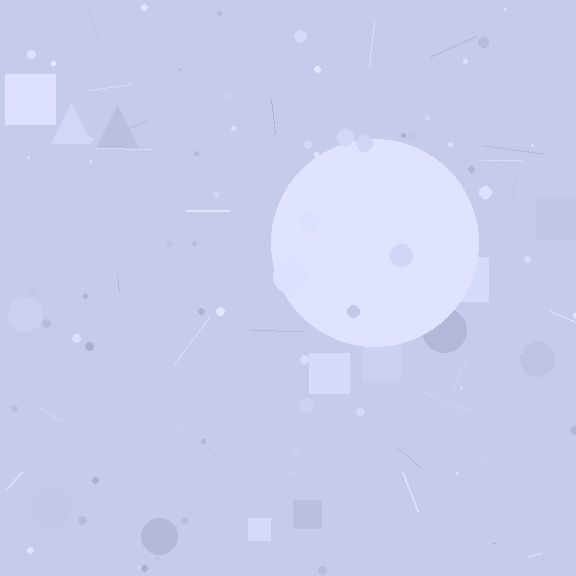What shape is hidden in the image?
A circle is hidden in the image.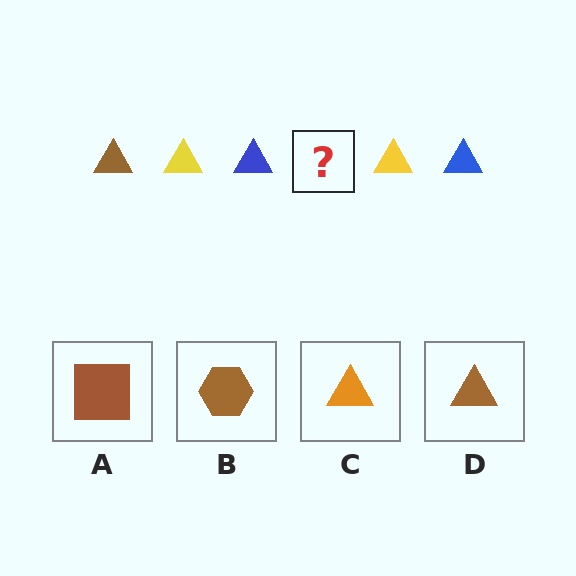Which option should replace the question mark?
Option D.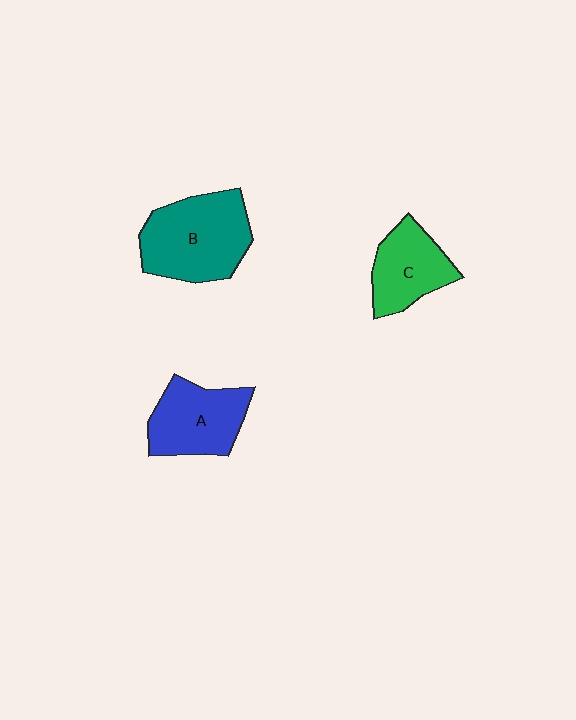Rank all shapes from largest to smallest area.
From largest to smallest: B (teal), A (blue), C (green).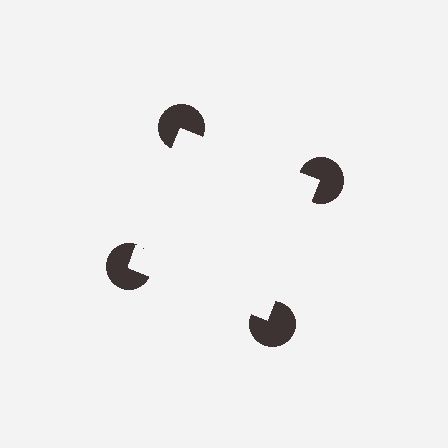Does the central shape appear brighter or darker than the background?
It typically appears slightly brighter than the background, even though no actual brightness change is drawn.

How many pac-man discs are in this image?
There are 4 — one at each vertex of the illusory square.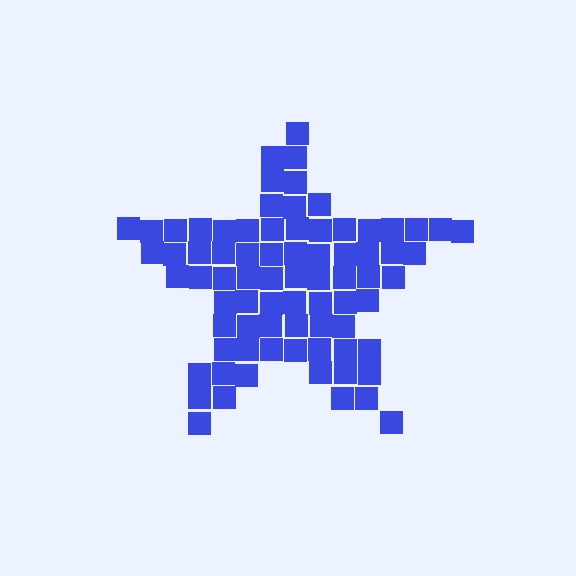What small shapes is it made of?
It is made of small squares.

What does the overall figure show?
The overall figure shows a star.